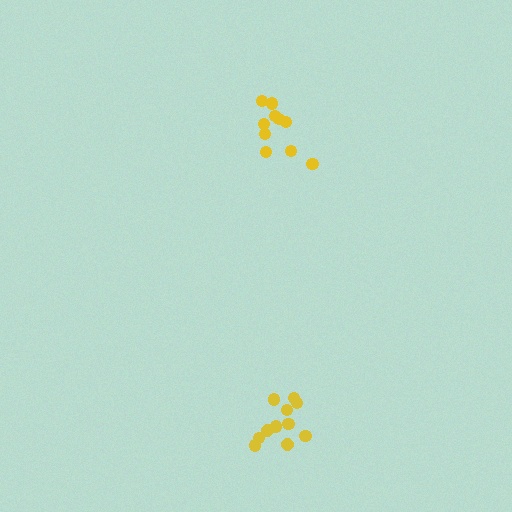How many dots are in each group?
Group 1: 10 dots, Group 2: 11 dots (21 total).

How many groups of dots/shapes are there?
There are 2 groups.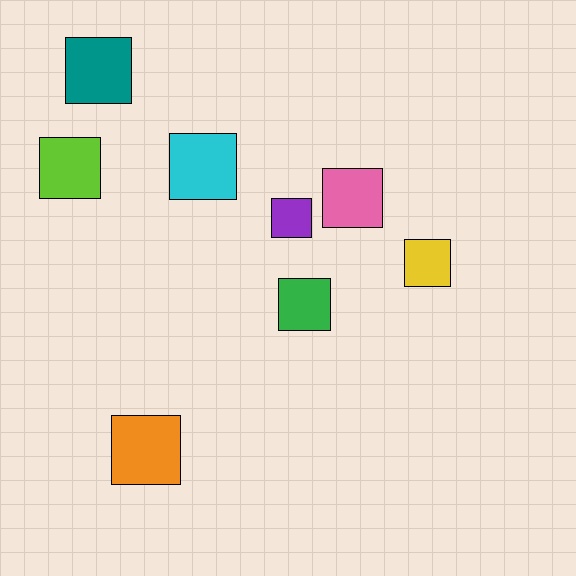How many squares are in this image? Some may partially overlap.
There are 8 squares.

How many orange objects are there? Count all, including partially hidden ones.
There is 1 orange object.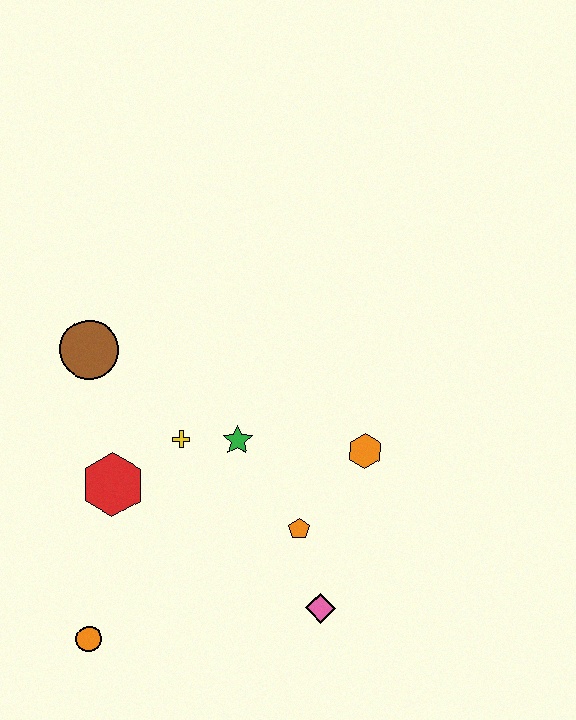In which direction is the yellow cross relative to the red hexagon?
The yellow cross is to the right of the red hexagon.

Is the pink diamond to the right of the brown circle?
Yes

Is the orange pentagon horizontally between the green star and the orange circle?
No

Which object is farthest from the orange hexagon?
The orange circle is farthest from the orange hexagon.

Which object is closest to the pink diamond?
The orange pentagon is closest to the pink diamond.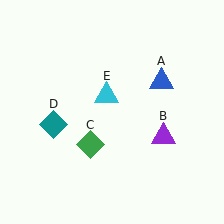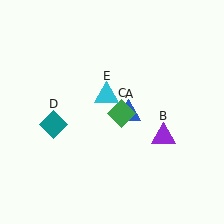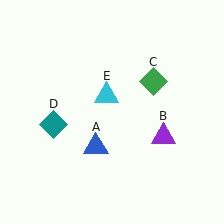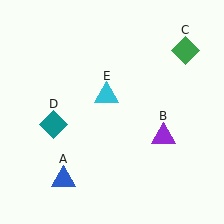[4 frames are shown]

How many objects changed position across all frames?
2 objects changed position: blue triangle (object A), green diamond (object C).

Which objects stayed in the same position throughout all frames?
Purple triangle (object B) and teal diamond (object D) and cyan triangle (object E) remained stationary.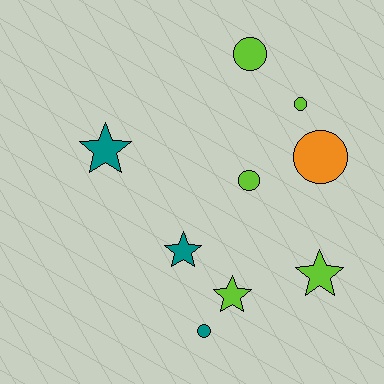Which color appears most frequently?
Lime, with 5 objects.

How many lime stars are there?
There are 2 lime stars.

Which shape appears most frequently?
Circle, with 5 objects.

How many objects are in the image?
There are 9 objects.